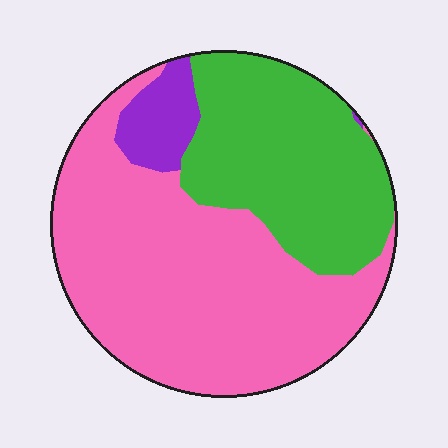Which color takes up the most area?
Pink, at roughly 60%.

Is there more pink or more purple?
Pink.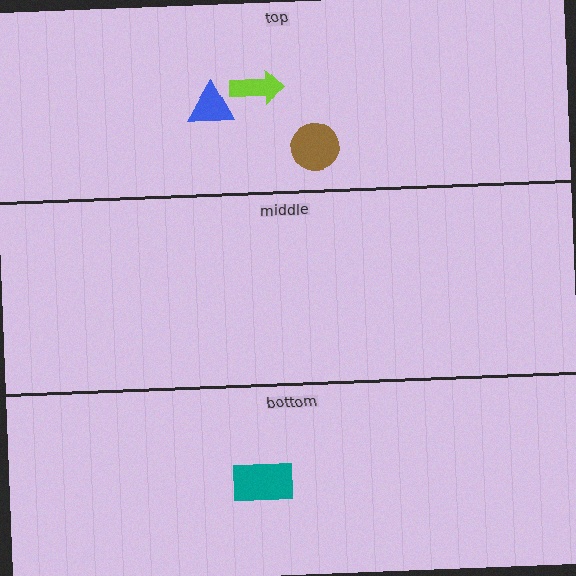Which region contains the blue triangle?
The top region.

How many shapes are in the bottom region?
1.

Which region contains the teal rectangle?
The bottom region.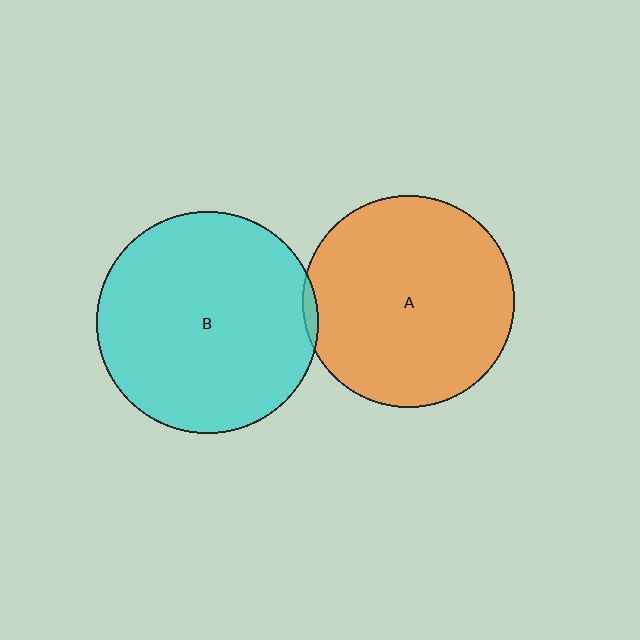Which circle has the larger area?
Circle B (cyan).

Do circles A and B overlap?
Yes.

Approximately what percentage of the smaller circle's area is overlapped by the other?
Approximately 5%.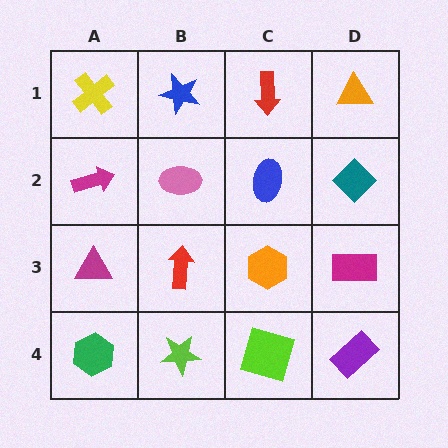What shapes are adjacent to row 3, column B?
A pink ellipse (row 2, column B), a lime star (row 4, column B), a magenta triangle (row 3, column A), an orange hexagon (row 3, column C).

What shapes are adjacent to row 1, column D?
A teal diamond (row 2, column D), a red arrow (row 1, column C).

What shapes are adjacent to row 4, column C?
An orange hexagon (row 3, column C), a lime star (row 4, column B), a purple rectangle (row 4, column D).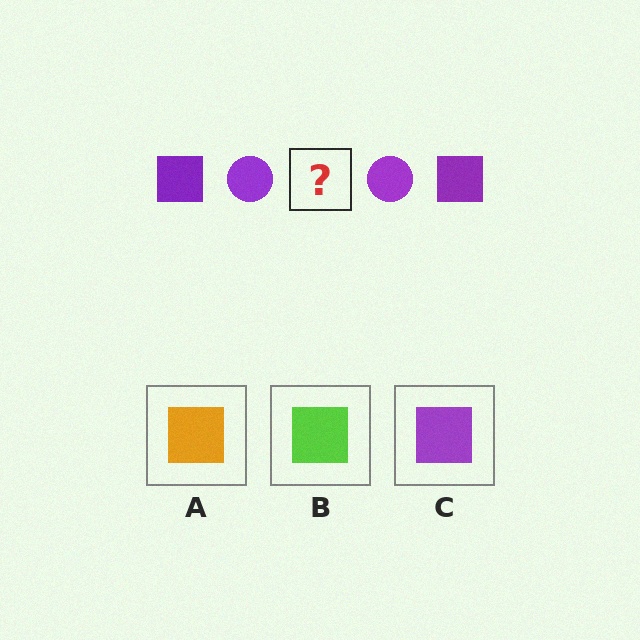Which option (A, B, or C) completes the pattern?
C.